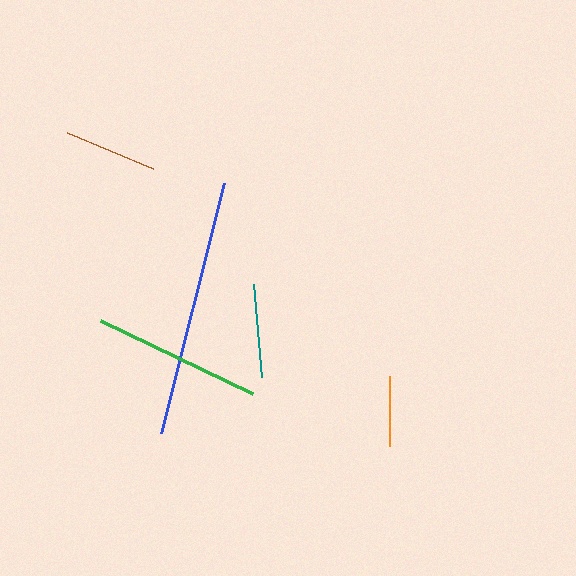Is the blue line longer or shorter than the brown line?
The blue line is longer than the brown line.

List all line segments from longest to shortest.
From longest to shortest: blue, green, brown, teal, orange.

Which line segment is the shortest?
The orange line is the shortest at approximately 70 pixels.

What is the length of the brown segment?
The brown segment is approximately 94 pixels long.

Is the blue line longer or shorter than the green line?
The blue line is longer than the green line.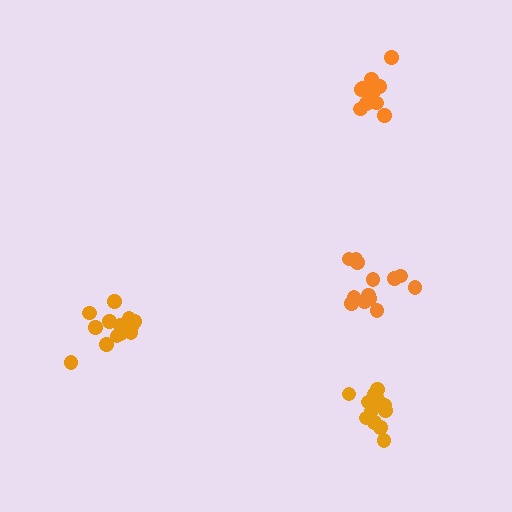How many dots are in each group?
Group 1: 13 dots, Group 2: 13 dots, Group 3: 13 dots, Group 4: 11 dots (50 total).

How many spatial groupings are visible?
There are 4 spatial groupings.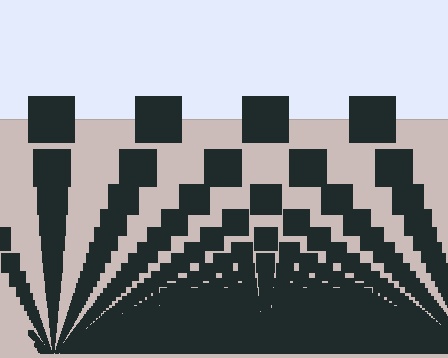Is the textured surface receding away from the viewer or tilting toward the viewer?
The surface appears to tilt toward the viewer. Texture elements get larger and sparser toward the top.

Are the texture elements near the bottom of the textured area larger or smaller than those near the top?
Smaller. The gradient is inverted — elements near the bottom are smaller and denser.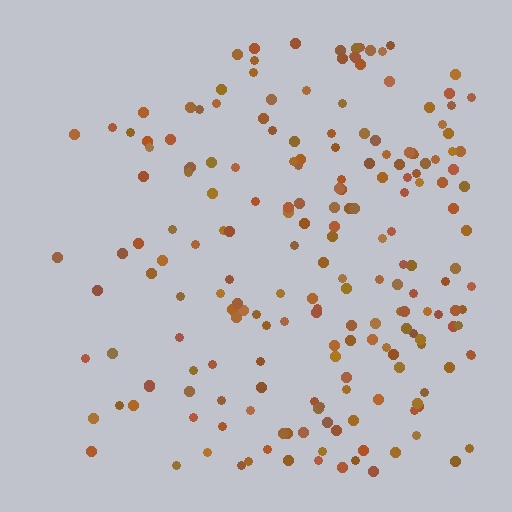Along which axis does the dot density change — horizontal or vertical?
Horizontal.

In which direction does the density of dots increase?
From left to right, with the right side densest.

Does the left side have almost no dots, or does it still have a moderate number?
Still a moderate number, just noticeably fewer than the right.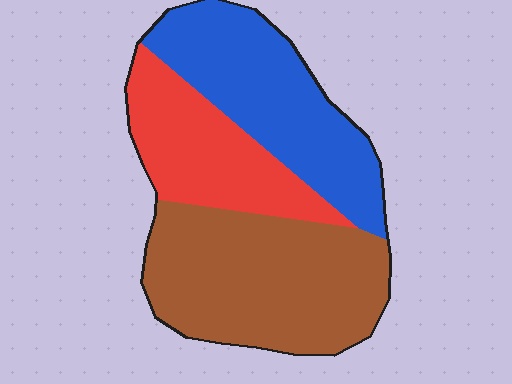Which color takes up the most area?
Brown, at roughly 40%.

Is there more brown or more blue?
Brown.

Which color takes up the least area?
Red, at roughly 25%.